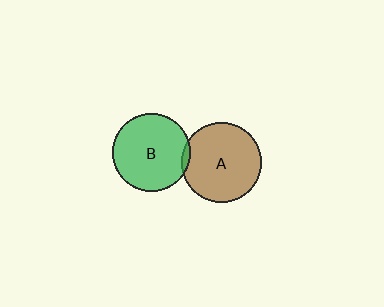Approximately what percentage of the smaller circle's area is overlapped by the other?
Approximately 5%.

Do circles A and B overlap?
Yes.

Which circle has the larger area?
Circle A (brown).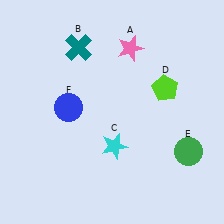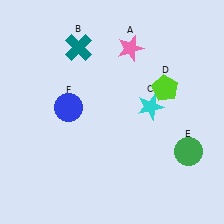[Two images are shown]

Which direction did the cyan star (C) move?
The cyan star (C) moved up.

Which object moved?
The cyan star (C) moved up.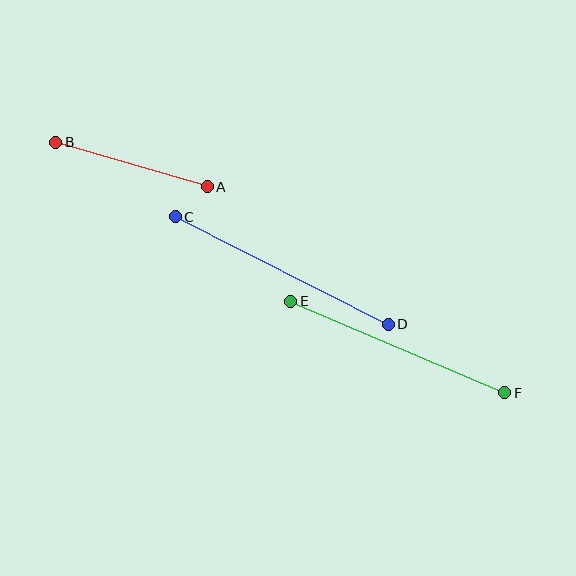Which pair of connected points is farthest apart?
Points C and D are farthest apart.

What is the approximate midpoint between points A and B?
The midpoint is at approximately (132, 165) pixels.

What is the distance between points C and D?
The distance is approximately 239 pixels.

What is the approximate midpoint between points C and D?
The midpoint is at approximately (282, 271) pixels.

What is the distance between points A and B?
The distance is approximately 158 pixels.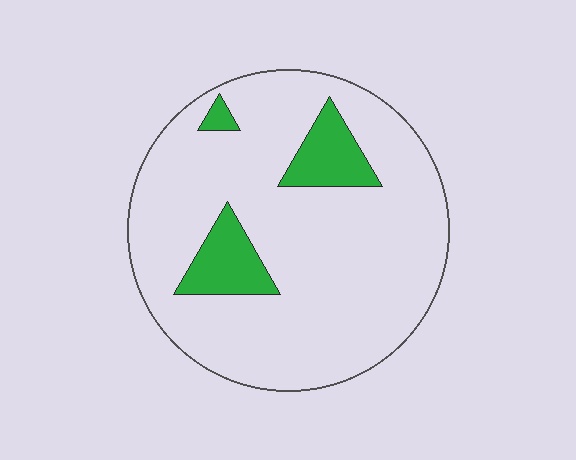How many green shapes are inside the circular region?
3.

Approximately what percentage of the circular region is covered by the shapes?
Approximately 15%.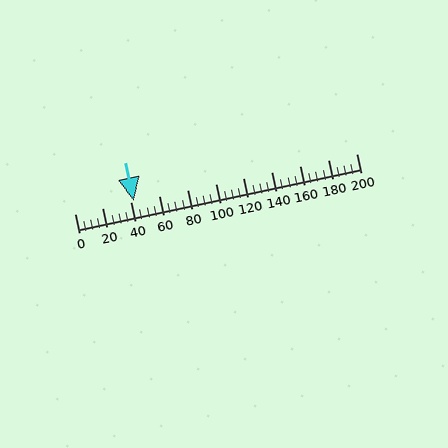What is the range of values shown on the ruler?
The ruler shows values from 0 to 200.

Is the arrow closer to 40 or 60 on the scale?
The arrow is closer to 40.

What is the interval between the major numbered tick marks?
The major tick marks are spaced 20 units apart.